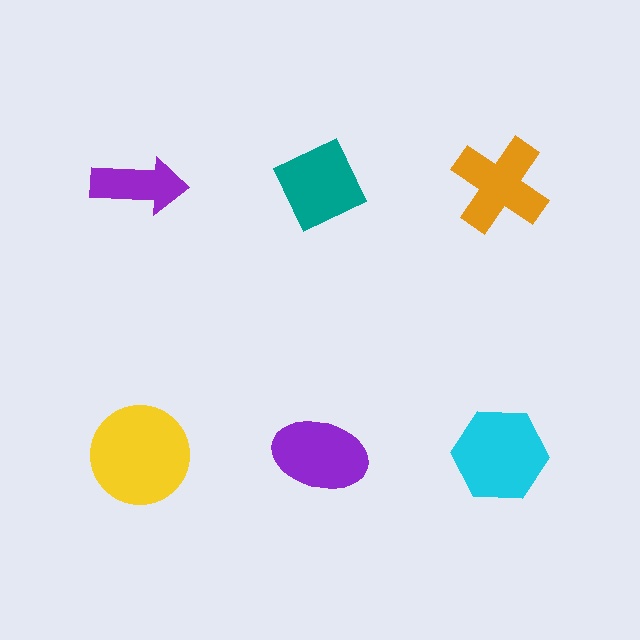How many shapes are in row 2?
3 shapes.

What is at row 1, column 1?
A purple arrow.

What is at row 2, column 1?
A yellow circle.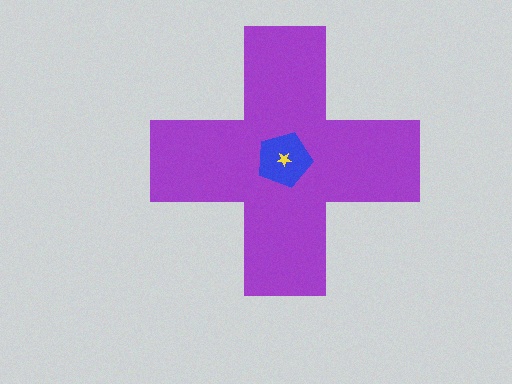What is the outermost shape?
The purple cross.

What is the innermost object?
The yellow star.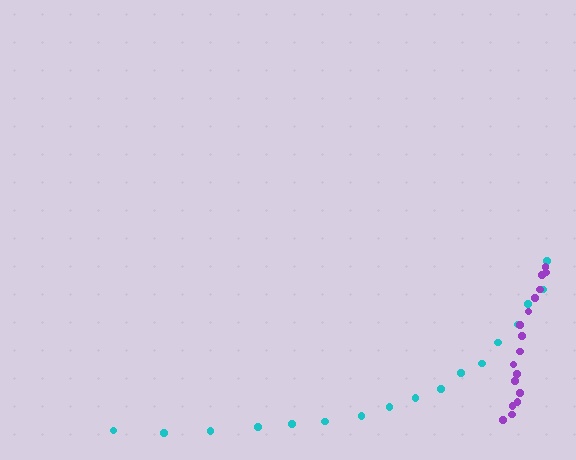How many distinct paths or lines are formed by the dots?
There are 2 distinct paths.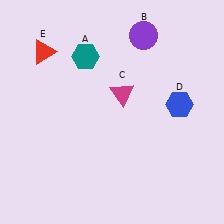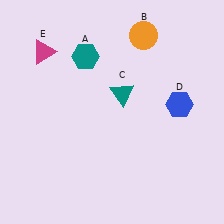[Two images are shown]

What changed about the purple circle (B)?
In Image 1, B is purple. In Image 2, it changed to orange.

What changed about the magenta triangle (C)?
In Image 1, C is magenta. In Image 2, it changed to teal.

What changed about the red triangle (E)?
In Image 1, E is red. In Image 2, it changed to magenta.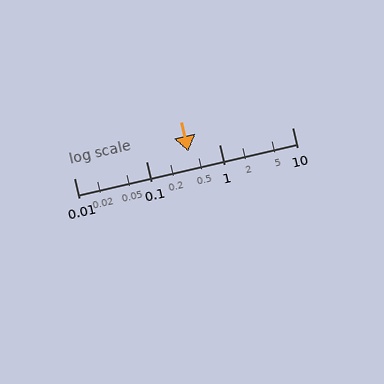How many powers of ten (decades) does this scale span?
The scale spans 3 decades, from 0.01 to 10.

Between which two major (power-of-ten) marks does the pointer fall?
The pointer is between 0.1 and 1.